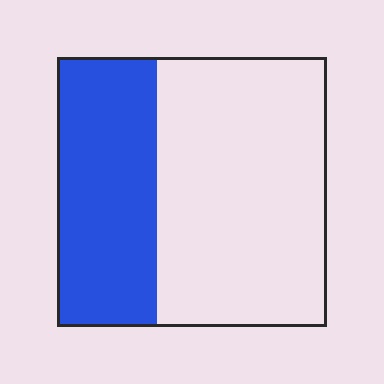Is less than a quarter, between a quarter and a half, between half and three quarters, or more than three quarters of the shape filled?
Between a quarter and a half.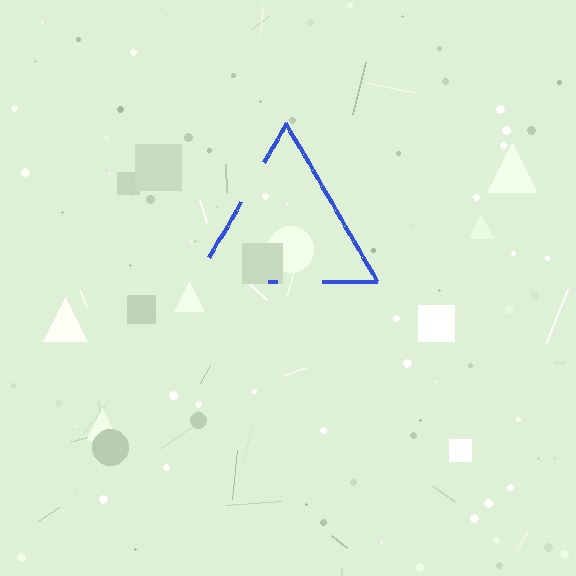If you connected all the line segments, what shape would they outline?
They would outline a triangle.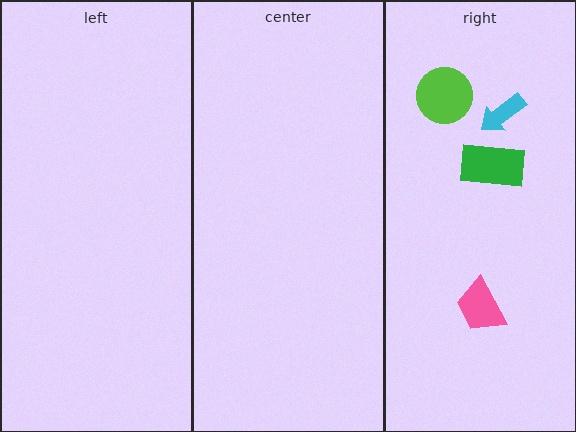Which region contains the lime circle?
The right region.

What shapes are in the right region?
The green rectangle, the lime circle, the pink trapezoid, the cyan arrow.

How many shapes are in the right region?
4.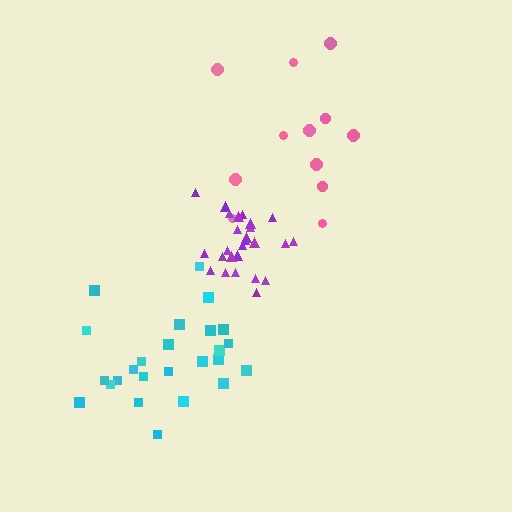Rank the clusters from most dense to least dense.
purple, cyan, pink.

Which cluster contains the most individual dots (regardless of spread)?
Purple (26).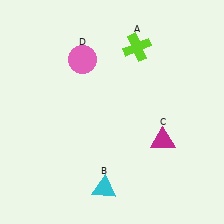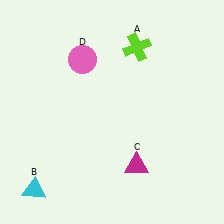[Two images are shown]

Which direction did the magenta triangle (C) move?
The magenta triangle (C) moved left.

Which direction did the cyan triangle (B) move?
The cyan triangle (B) moved left.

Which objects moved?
The objects that moved are: the cyan triangle (B), the magenta triangle (C).